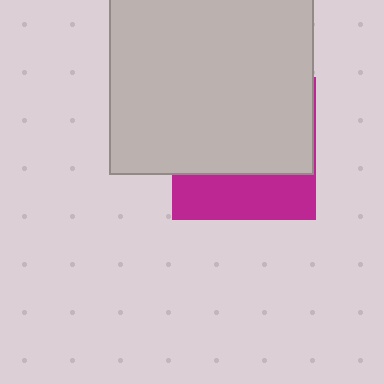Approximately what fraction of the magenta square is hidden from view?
Roughly 68% of the magenta square is hidden behind the light gray square.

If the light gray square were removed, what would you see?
You would see the complete magenta square.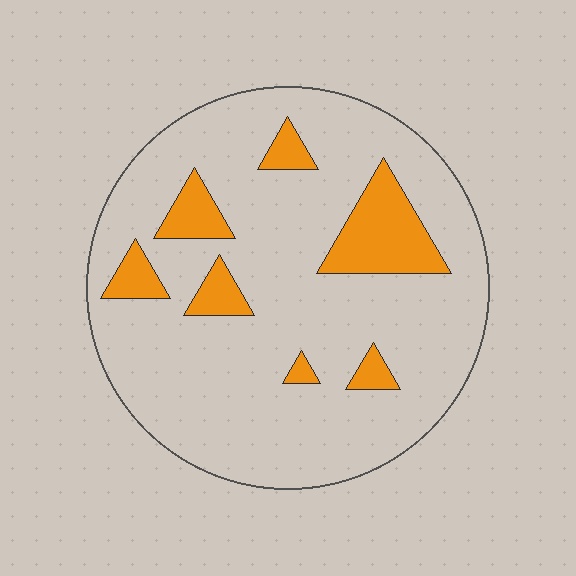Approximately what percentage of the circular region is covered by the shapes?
Approximately 15%.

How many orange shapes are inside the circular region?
7.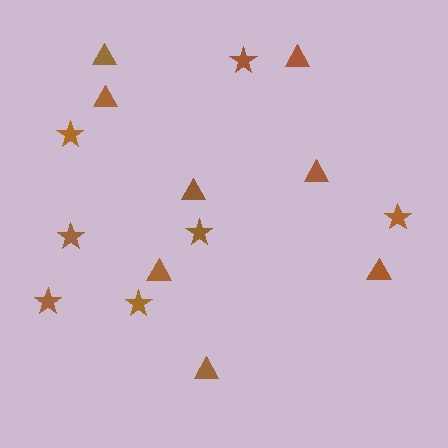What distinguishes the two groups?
There are 2 groups: one group of triangles (8) and one group of stars (7).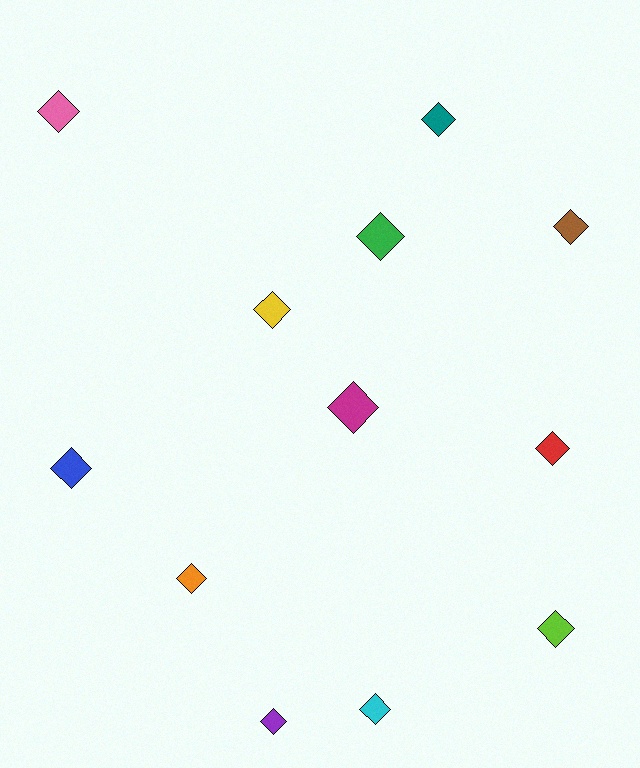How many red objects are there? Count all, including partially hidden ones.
There is 1 red object.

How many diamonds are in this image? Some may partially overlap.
There are 12 diamonds.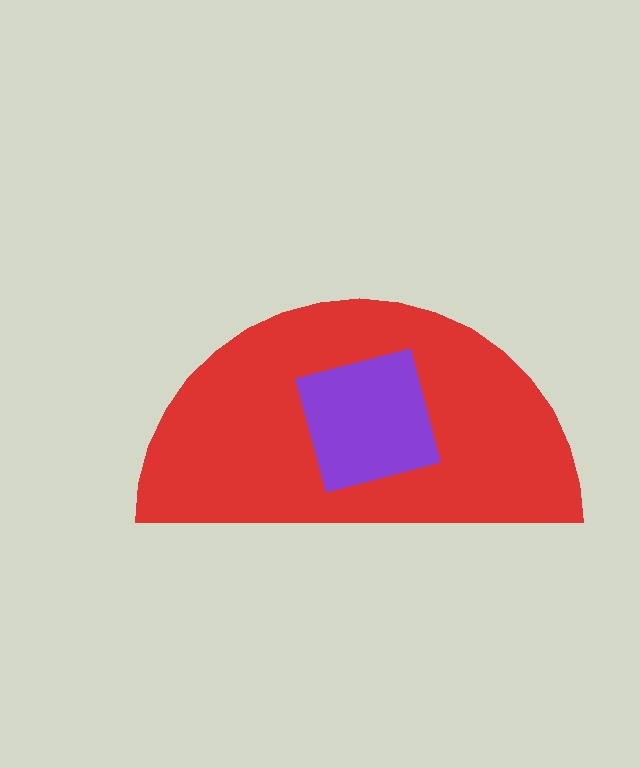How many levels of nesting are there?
2.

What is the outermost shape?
The red semicircle.